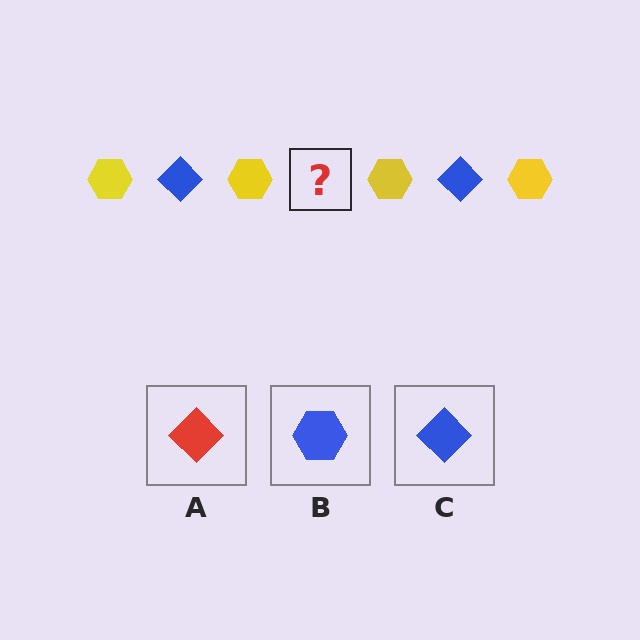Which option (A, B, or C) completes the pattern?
C.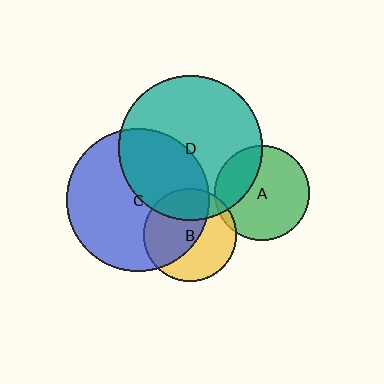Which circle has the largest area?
Circle D (teal).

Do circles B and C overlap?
Yes.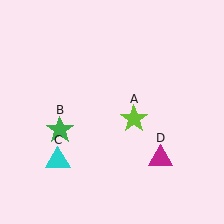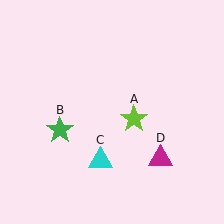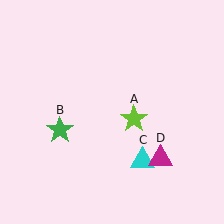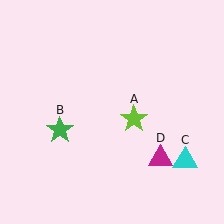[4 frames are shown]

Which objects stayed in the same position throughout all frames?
Lime star (object A) and green star (object B) and magenta triangle (object D) remained stationary.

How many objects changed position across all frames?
1 object changed position: cyan triangle (object C).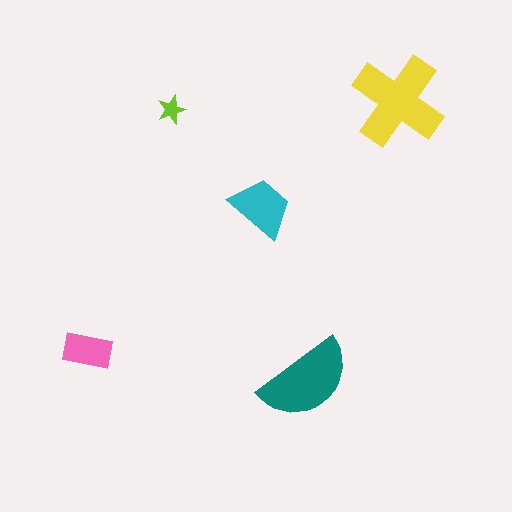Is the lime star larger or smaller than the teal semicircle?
Smaller.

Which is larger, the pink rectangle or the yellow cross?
The yellow cross.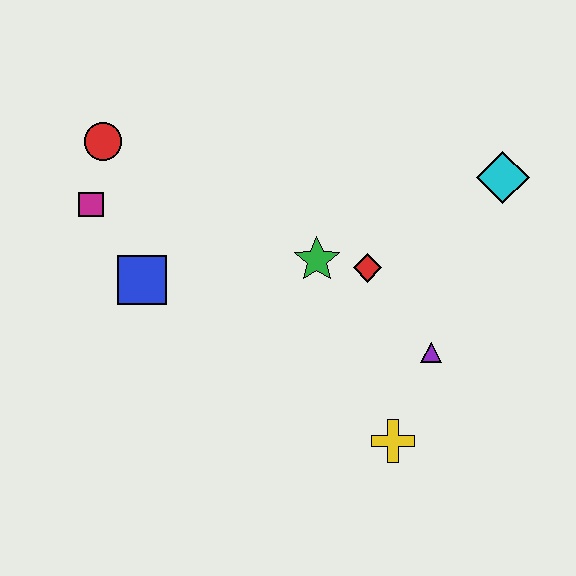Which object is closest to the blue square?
The magenta square is closest to the blue square.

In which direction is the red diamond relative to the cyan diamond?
The red diamond is to the left of the cyan diamond.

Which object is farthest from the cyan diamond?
The magenta square is farthest from the cyan diamond.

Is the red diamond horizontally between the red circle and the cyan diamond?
Yes